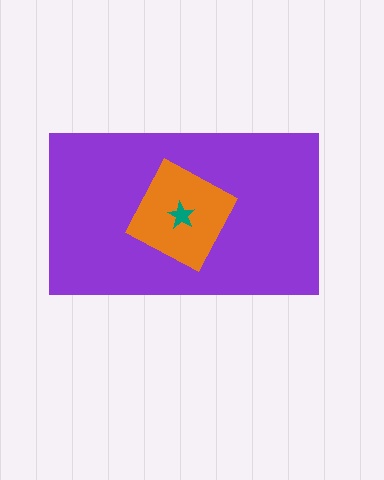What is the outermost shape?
The purple rectangle.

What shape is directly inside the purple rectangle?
The orange diamond.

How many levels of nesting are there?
3.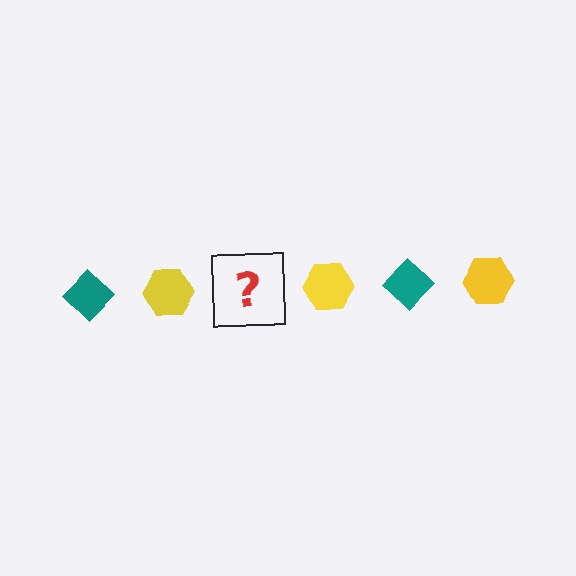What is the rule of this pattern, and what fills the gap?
The rule is that the pattern alternates between teal diamond and yellow hexagon. The gap should be filled with a teal diamond.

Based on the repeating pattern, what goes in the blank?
The blank should be a teal diamond.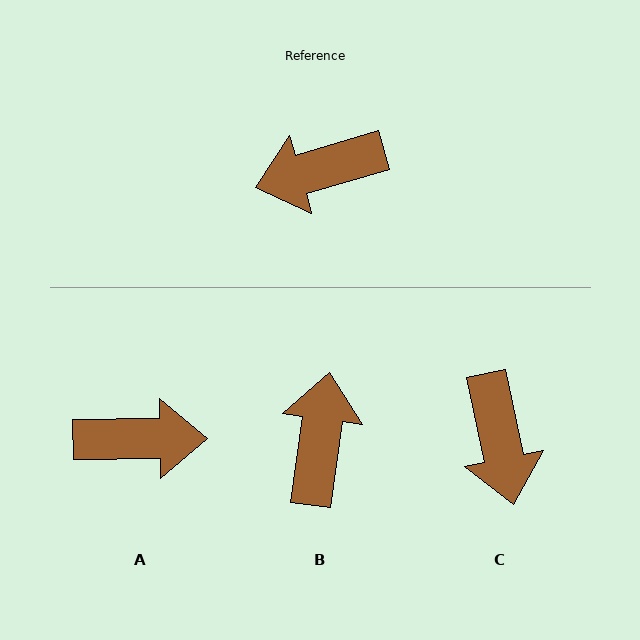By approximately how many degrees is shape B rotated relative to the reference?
Approximately 114 degrees clockwise.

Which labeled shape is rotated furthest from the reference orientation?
A, about 164 degrees away.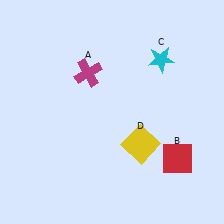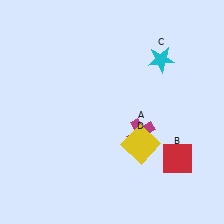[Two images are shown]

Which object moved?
The magenta cross (A) moved down.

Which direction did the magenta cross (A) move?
The magenta cross (A) moved down.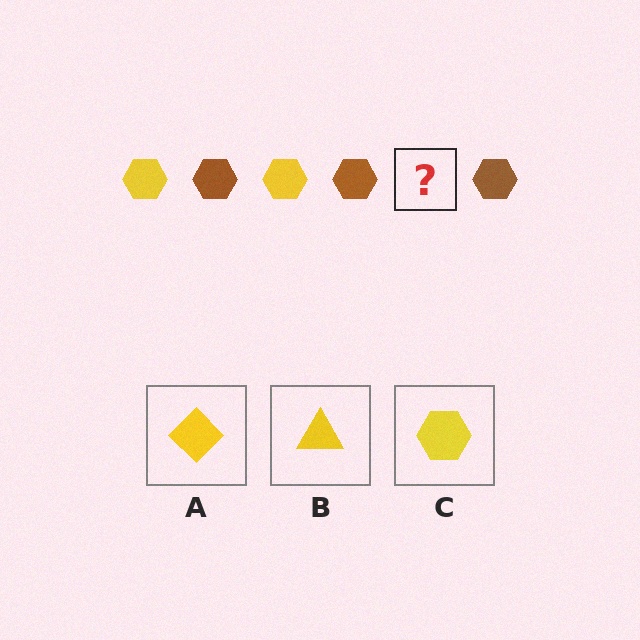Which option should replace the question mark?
Option C.